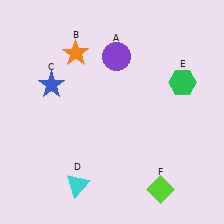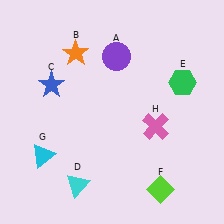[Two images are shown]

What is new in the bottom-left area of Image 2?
A cyan triangle (G) was added in the bottom-left area of Image 2.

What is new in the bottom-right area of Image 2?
A pink cross (H) was added in the bottom-right area of Image 2.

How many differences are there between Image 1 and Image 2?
There are 2 differences between the two images.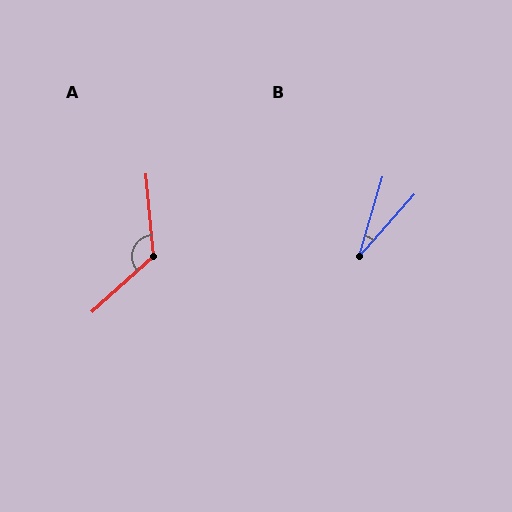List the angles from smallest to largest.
B (25°), A (127°).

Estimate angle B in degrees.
Approximately 25 degrees.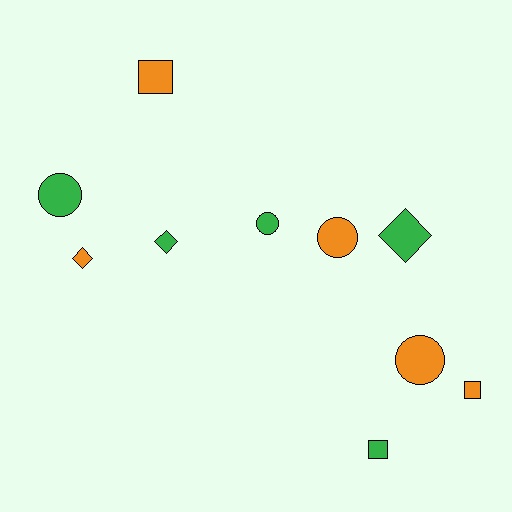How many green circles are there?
There are 2 green circles.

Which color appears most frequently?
Orange, with 5 objects.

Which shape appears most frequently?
Circle, with 4 objects.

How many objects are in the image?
There are 10 objects.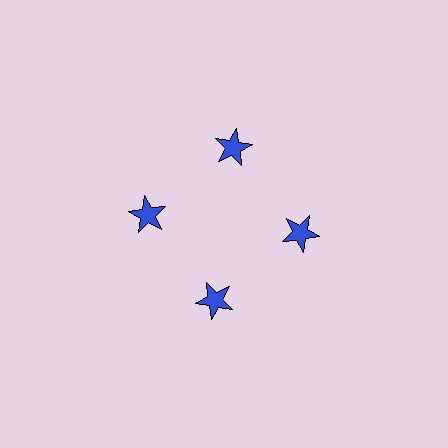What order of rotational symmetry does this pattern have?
This pattern has 4-fold rotational symmetry.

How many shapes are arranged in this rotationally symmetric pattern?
There are 4 shapes, arranged in 4 groups of 1.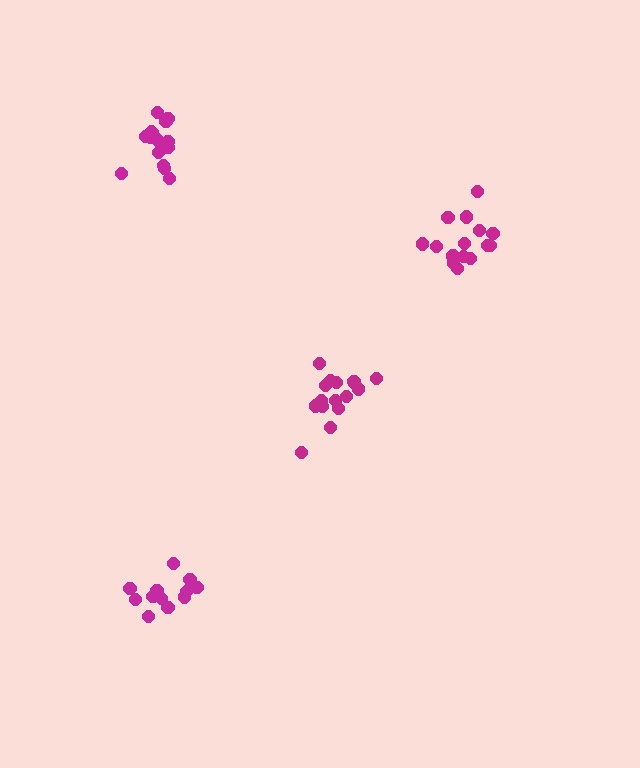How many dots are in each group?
Group 1: 14 dots, Group 2: 16 dots, Group 3: 16 dots, Group 4: 15 dots (61 total).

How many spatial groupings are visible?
There are 4 spatial groupings.